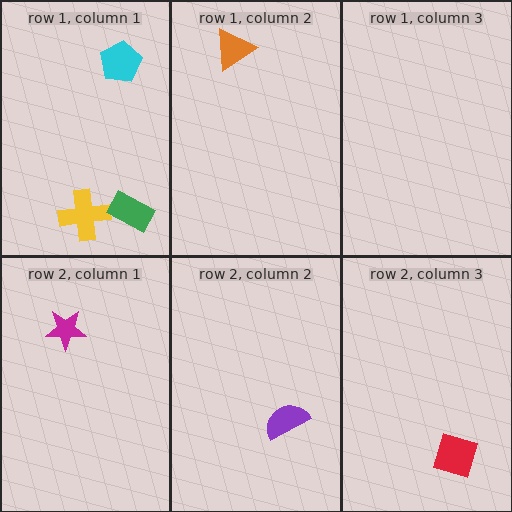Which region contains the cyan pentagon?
The row 1, column 1 region.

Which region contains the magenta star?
The row 2, column 1 region.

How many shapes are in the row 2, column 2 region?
1.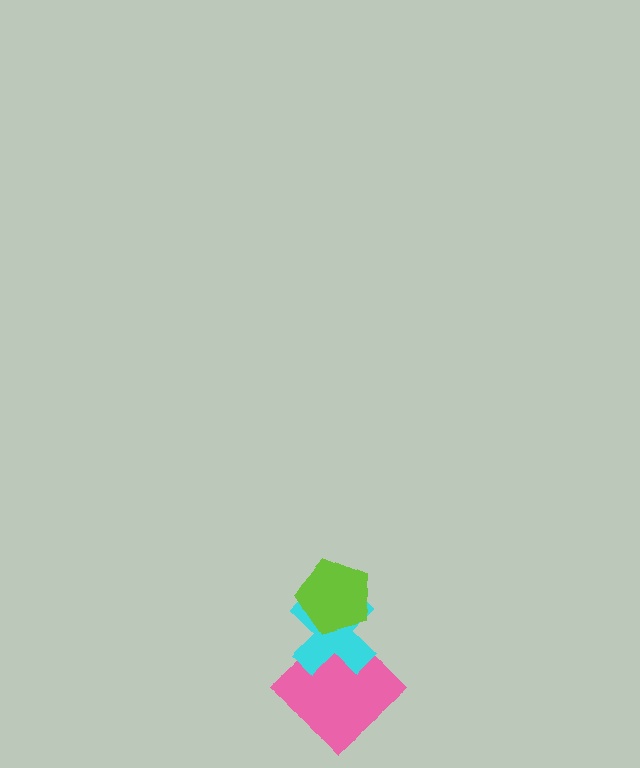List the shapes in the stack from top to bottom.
From top to bottom: the lime pentagon, the cyan cross, the pink diamond.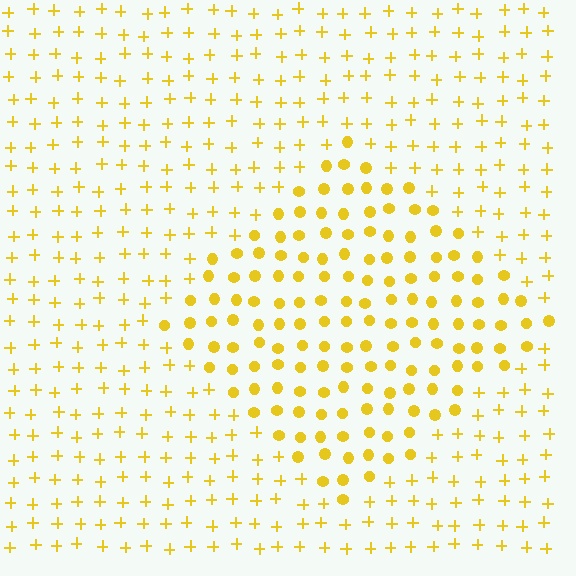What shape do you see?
I see a diamond.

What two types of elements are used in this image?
The image uses circles inside the diamond region and plus signs outside it.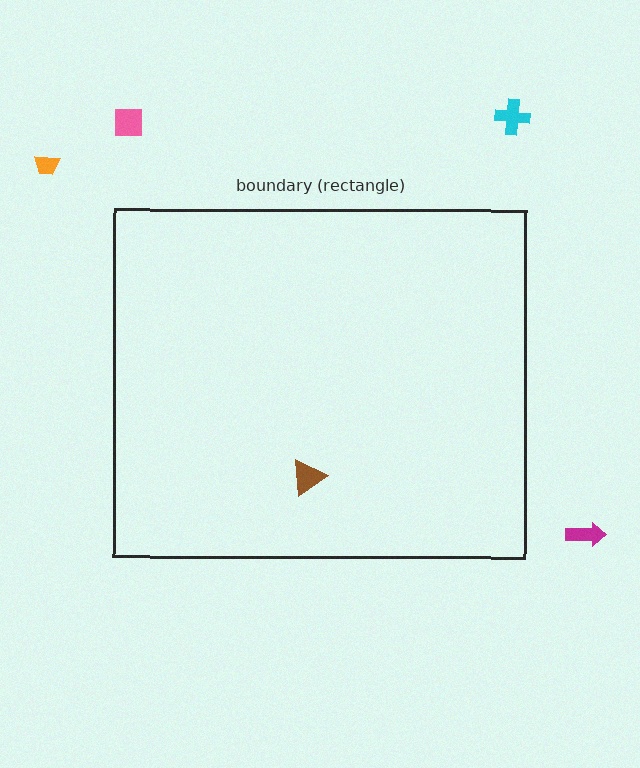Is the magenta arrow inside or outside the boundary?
Outside.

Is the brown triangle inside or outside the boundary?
Inside.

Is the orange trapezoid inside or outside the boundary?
Outside.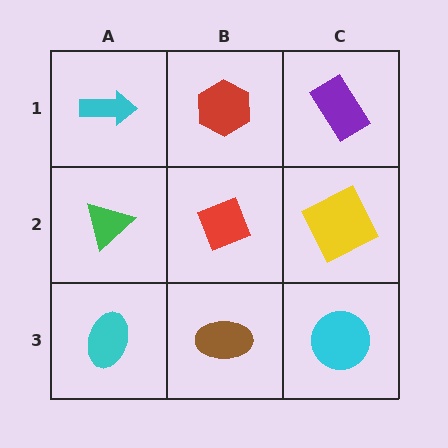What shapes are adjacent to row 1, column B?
A red diamond (row 2, column B), a cyan arrow (row 1, column A), a purple rectangle (row 1, column C).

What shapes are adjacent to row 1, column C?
A yellow square (row 2, column C), a red hexagon (row 1, column B).